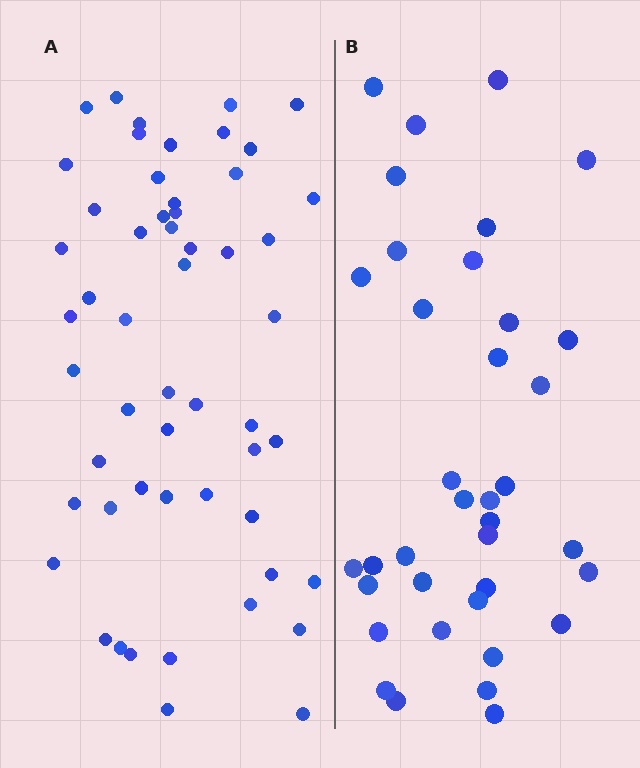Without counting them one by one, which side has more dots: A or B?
Region A (the left region) has more dots.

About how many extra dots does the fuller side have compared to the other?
Region A has approximately 15 more dots than region B.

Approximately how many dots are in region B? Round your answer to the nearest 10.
About 40 dots. (The exact count is 37, which rounds to 40.)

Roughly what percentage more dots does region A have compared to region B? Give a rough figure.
About 45% more.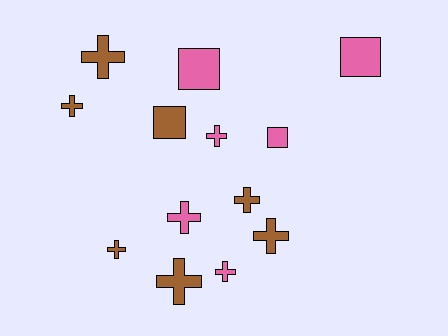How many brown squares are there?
There is 1 brown square.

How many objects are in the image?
There are 13 objects.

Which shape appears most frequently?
Cross, with 9 objects.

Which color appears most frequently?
Brown, with 7 objects.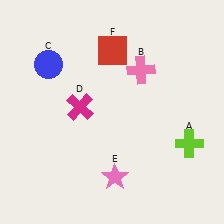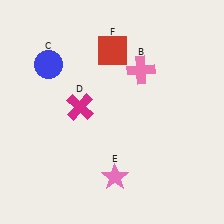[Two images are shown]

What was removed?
The lime cross (A) was removed in Image 2.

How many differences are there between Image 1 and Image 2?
There is 1 difference between the two images.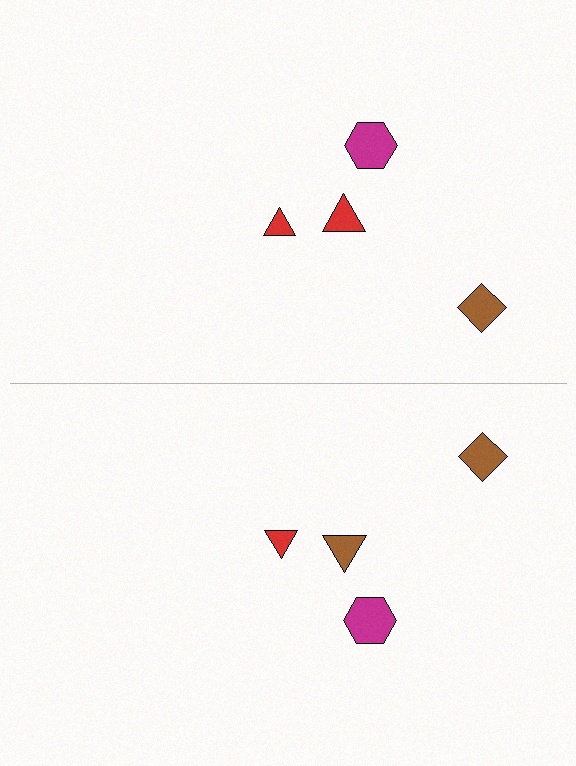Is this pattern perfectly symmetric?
No, the pattern is not perfectly symmetric. The brown triangle on the bottom side breaks the symmetry — its mirror counterpart is red.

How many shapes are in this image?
There are 8 shapes in this image.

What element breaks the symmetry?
The brown triangle on the bottom side breaks the symmetry — its mirror counterpart is red.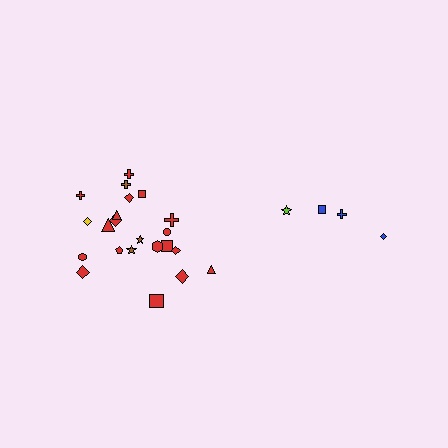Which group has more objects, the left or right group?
The left group.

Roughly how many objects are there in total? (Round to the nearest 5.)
Roughly 25 objects in total.